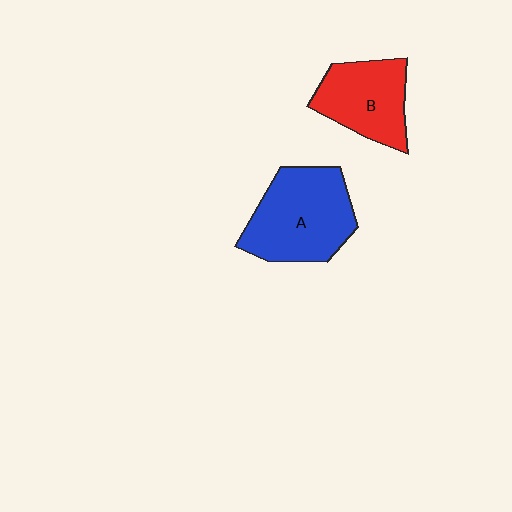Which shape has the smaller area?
Shape B (red).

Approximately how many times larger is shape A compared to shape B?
Approximately 1.3 times.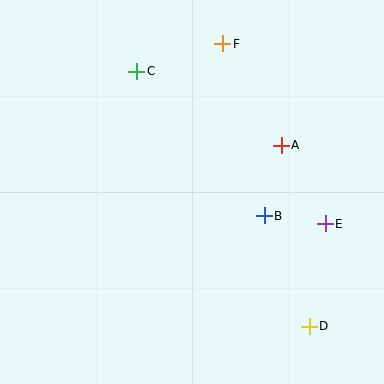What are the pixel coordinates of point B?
Point B is at (264, 216).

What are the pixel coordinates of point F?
Point F is at (223, 44).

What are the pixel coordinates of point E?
Point E is at (325, 224).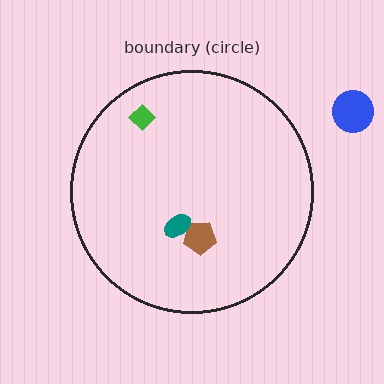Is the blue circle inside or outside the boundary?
Outside.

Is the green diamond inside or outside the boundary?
Inside.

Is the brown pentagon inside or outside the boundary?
Inside.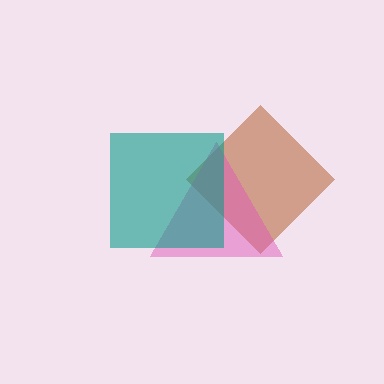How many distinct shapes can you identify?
There are 3 distinct shapes: a brown diamond, a pink triangle, a teal square.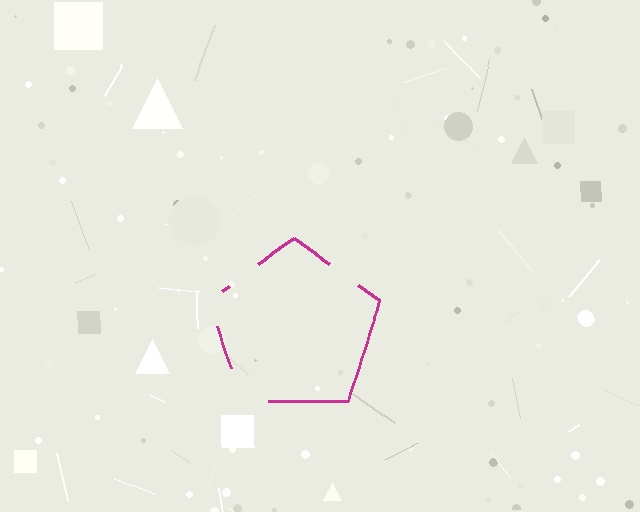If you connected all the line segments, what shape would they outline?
They would outline a pentagon.